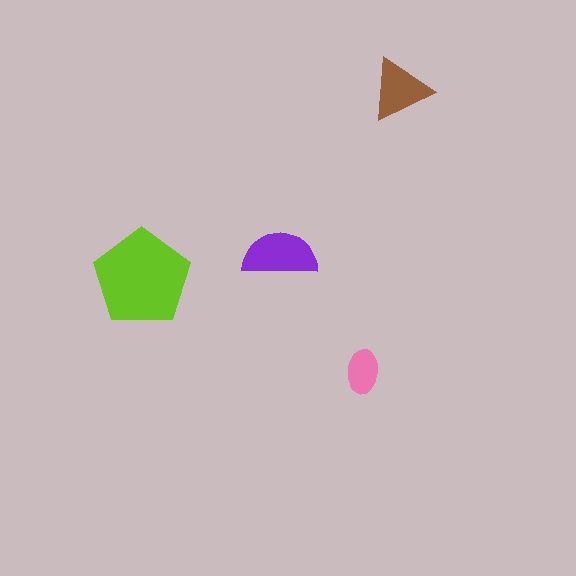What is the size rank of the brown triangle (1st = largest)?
3rd.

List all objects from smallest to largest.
The pink ellipse, the brown triangle, the purple semicircle, the lime pentagon.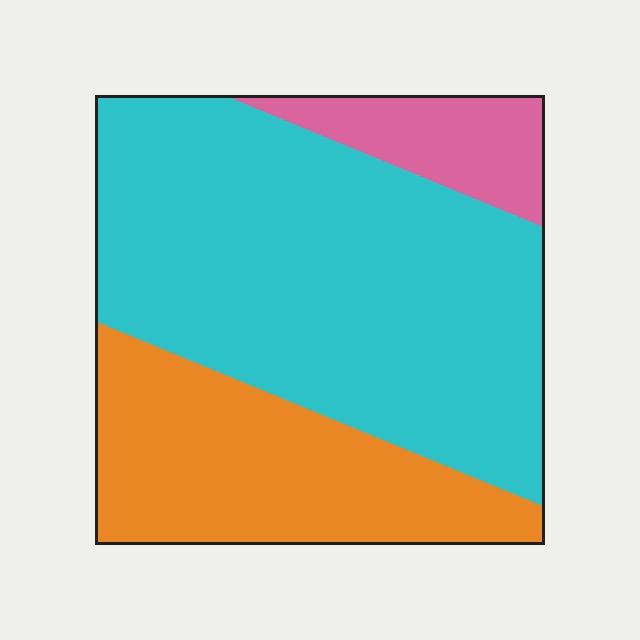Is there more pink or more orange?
Orange.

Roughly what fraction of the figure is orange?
Orange covers around 30% of the figure.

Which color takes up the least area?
Pink, at roughly 10%.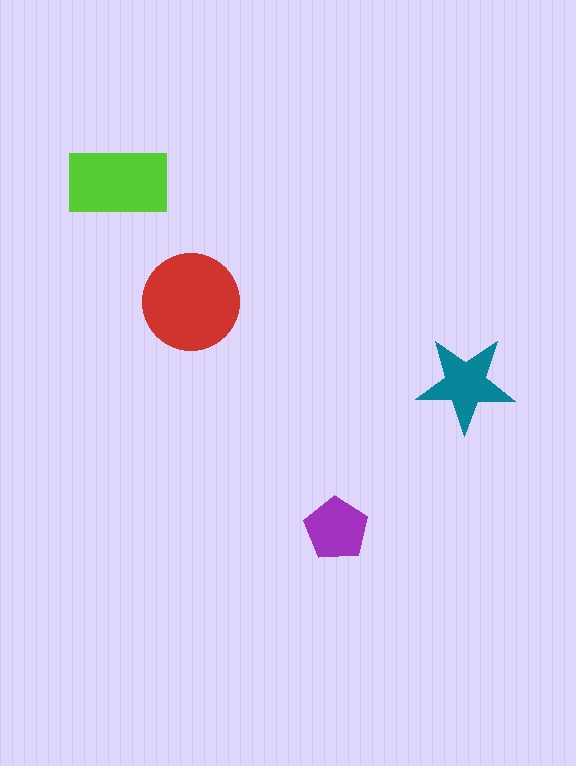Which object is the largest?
The red circle.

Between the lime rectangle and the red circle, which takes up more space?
The red circle.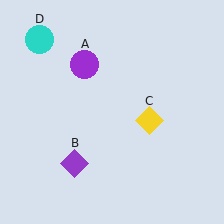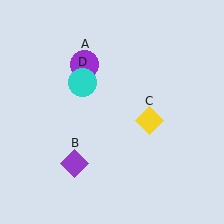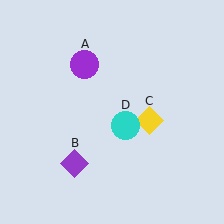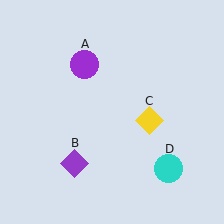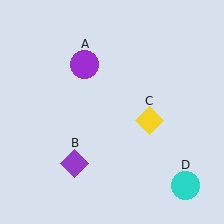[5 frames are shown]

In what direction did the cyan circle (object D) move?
The cyan circle (object D) moved down and to the right.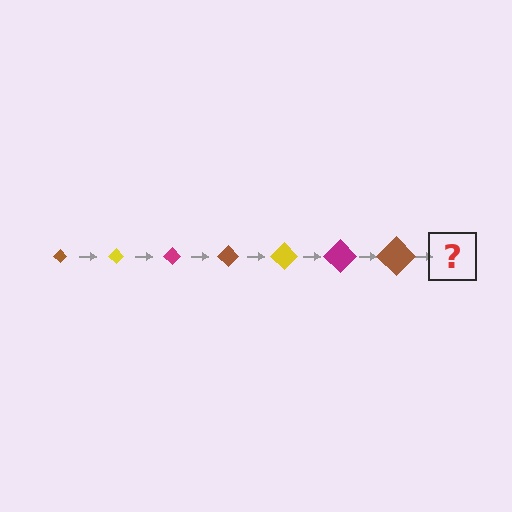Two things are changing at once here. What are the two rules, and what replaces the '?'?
The two rules are that the diamond grows larger each step and the color cycles through brown, yellow, and magenta. The '?' should be a yellow diamond, larger than the previous one.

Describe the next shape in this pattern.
It should be a yellow diamond, larger than the previous one.